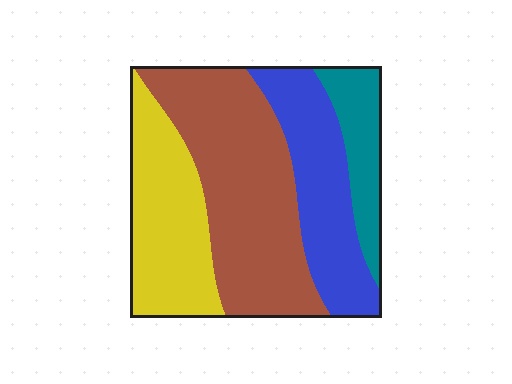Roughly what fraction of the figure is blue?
Blue takes up less than a quarter of the figure.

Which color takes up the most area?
Brown, at roughly 40%.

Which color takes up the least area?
Teal, at roughly 10%.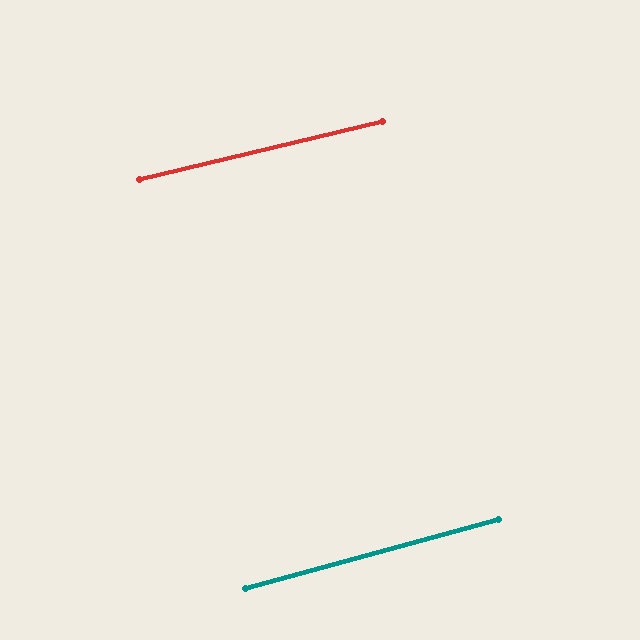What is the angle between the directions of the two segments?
Approximately 2 degrees.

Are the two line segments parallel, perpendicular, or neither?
Parallel — their directions differ by only 1.8°.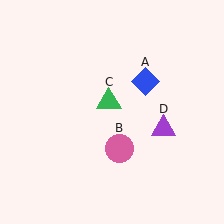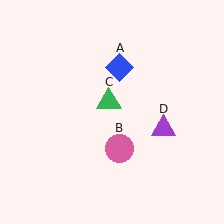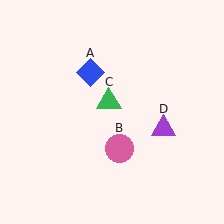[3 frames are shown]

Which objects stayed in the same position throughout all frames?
Pink circle (object B) and green triangle (object C) and purple triangle (object D) remained stationary.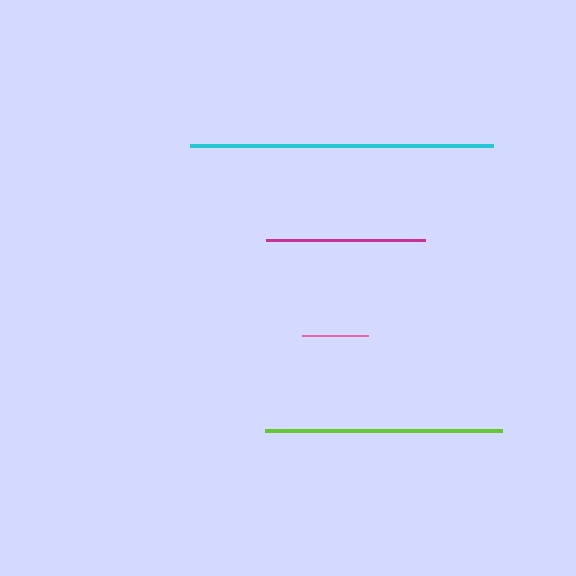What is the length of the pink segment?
The pink segment is approximately 66 pixels long.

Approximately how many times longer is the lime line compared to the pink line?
The lime line is approximately 3.6 times the length of the pink line.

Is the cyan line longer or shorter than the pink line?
The cyan line is longer than the pink line.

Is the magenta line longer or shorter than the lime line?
The lime line is longer than the magenta line.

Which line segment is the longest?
The cyan line is the longest at approximately 303 pixels.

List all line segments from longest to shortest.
From longest to shortest: cyan, lime, magenta, pink.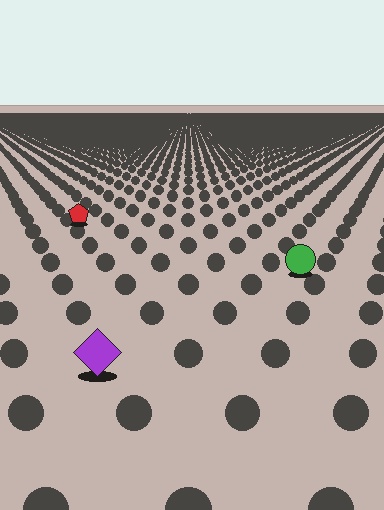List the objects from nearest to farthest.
From nearest to farthest: the purple diamond, the green circle, the red pentagon.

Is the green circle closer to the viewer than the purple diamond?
No. The purple diamond is closer — you can tell from the texture gradient: the ground texture is coarser near it.